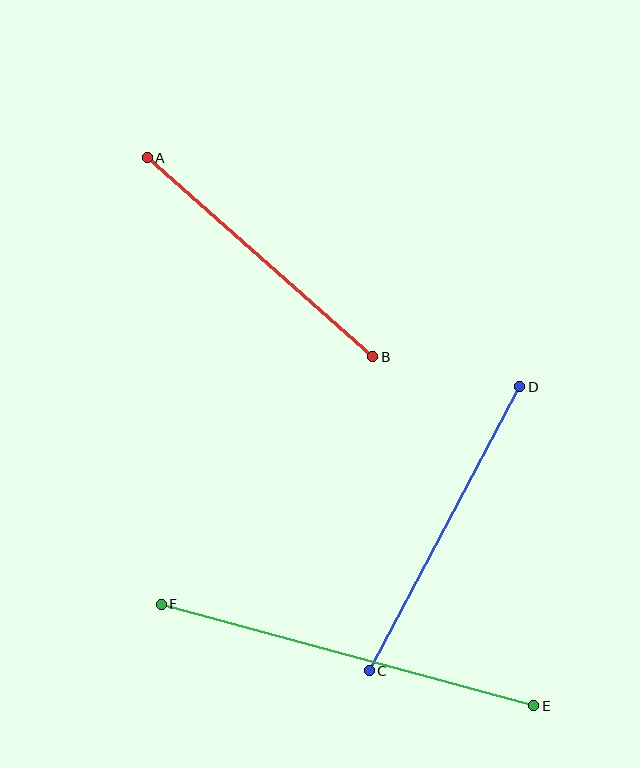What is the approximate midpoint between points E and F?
The midpoint is at approximately (348, 655) pixels.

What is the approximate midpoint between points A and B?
The midpoint is at approximately (260, 257) pixels.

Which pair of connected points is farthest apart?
Points E and F are farthest apart.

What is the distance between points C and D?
The distance is approximately 322 pixels.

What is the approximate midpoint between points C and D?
The midpoint is at approximately (444, 529) pixels.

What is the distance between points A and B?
The distance is approximately 301 pixels.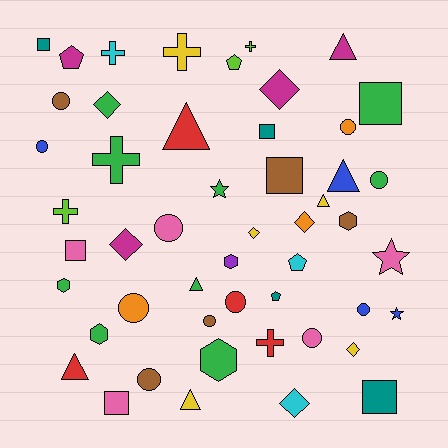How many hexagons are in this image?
There are 5 hexagons.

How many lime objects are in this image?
There are 3 lime objects.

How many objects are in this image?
There are 50 objects.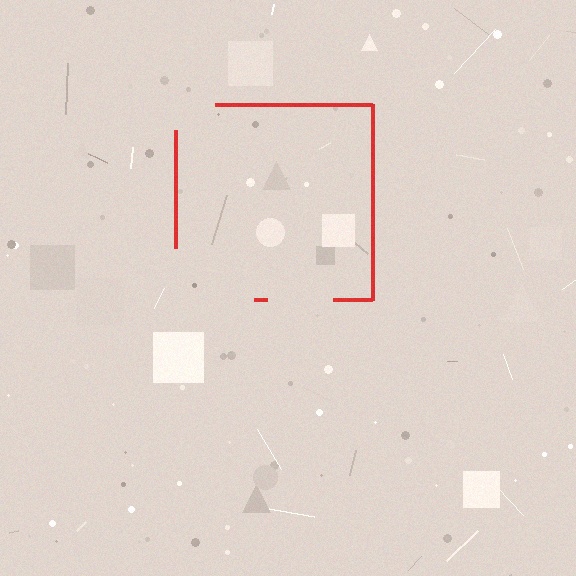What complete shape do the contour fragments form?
The contour fragments form a square.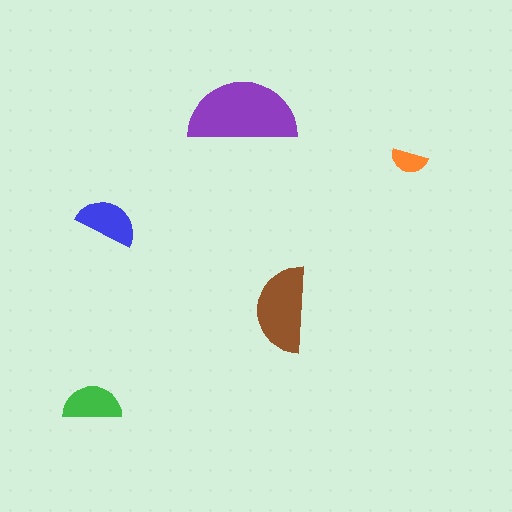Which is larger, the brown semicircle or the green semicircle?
The brown one.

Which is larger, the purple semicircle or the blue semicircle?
The purple one.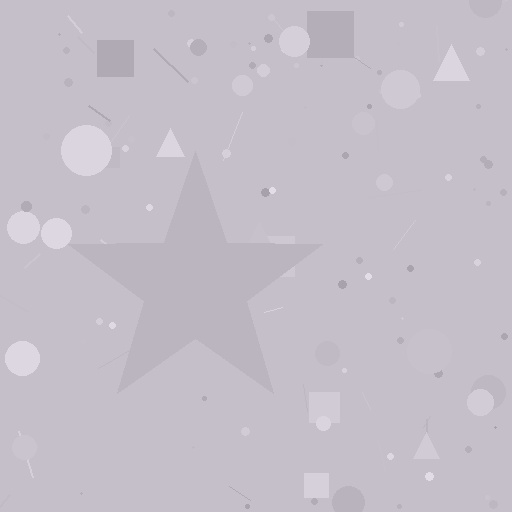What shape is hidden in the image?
A star is hidden in the image.